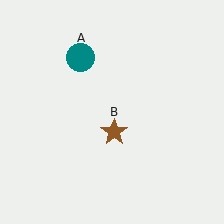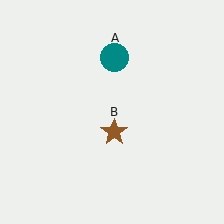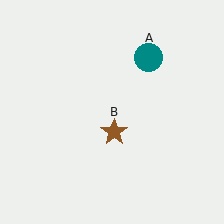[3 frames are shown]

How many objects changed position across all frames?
1 object changed position: teal circle (object A).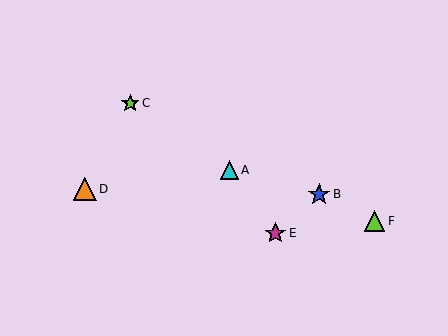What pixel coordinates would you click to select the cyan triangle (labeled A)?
Click at (229, 170) to select the cyan triangle A.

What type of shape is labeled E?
Shape E is a magenta star.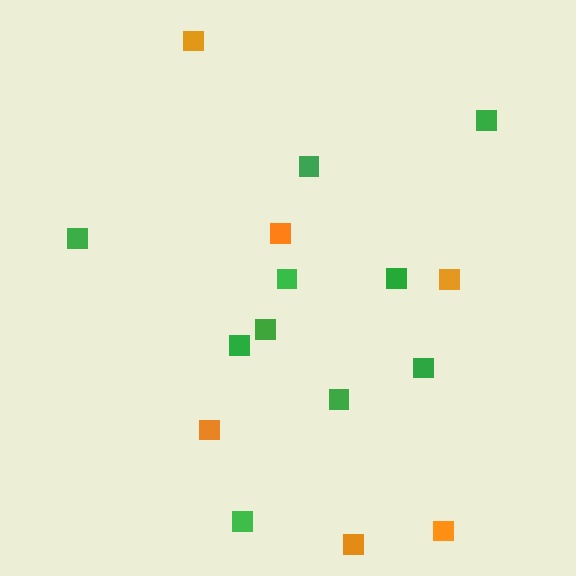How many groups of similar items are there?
There are 2 groups: one group of green squares (10) and one group of orange squares (6).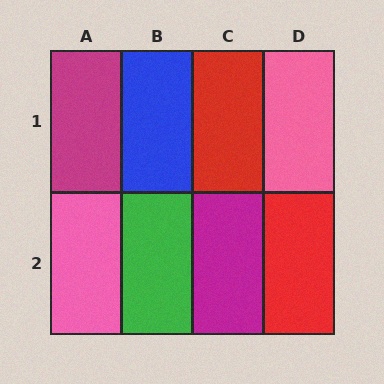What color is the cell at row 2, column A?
Pink.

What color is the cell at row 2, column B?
Green.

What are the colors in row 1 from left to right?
Magenta, blue, red, pink.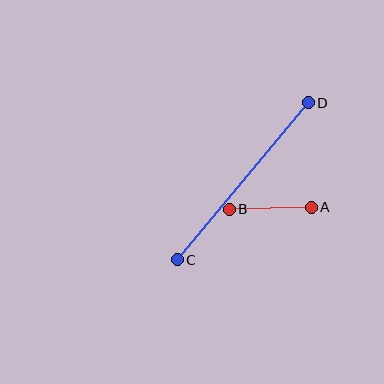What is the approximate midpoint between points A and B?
The midpoint is at approximately (270, 208) pixels.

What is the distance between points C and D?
The distance is approximately 205 pixels.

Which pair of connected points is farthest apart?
Points C and D are farthest apart.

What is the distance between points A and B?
The distance is approximately 82 pixels.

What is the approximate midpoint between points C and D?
The midpoint is at approximately (243, 181) pixels.